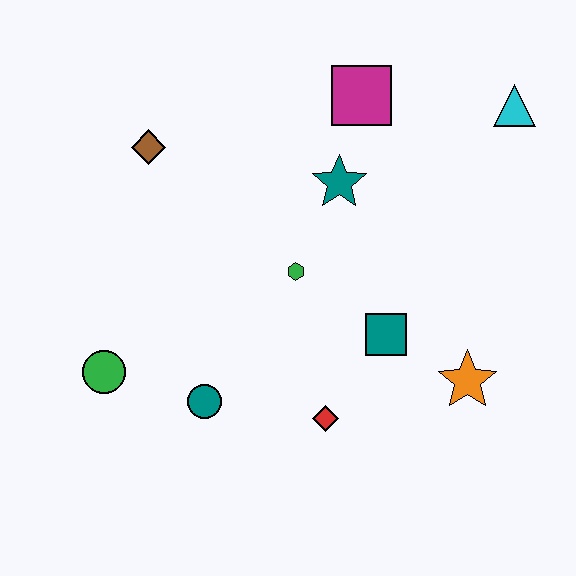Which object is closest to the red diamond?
The teal square is closest to the red diamond.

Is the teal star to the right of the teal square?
No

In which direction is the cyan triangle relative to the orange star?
The cyan triangle is above the orange star.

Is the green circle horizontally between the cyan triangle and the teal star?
No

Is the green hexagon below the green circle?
No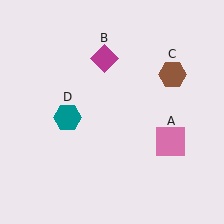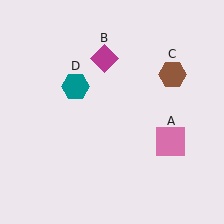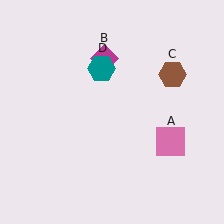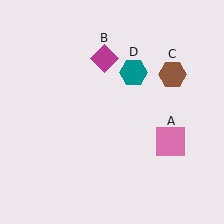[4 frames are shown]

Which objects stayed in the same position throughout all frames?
Pink square (object A) and magenta diamond (object B) and brown hexagon (object C) remained stationary.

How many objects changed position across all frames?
1 object changed position: teal hexagon (object D).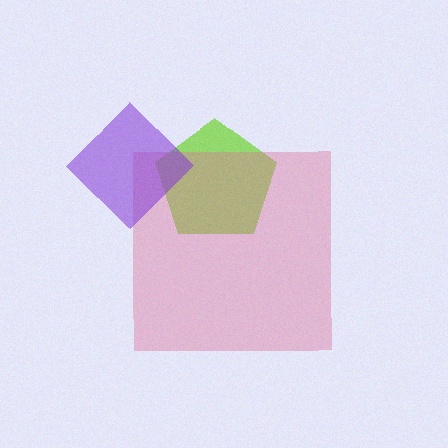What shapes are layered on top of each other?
The layered shapes are: a lime pentagon, a pink square, a purple diamond.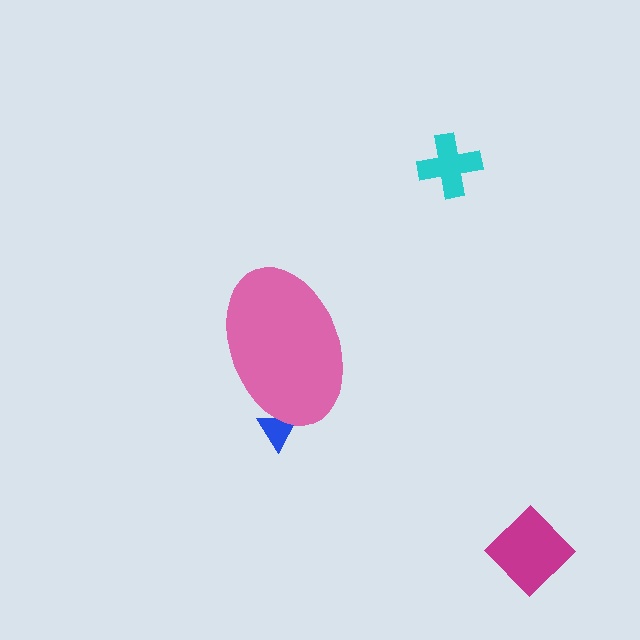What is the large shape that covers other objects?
A pink ellipse.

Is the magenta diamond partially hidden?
No, the magenta diamond is fully visible.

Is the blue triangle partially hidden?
Yes, the blue triangle is partially hidden behind the pink ellipse.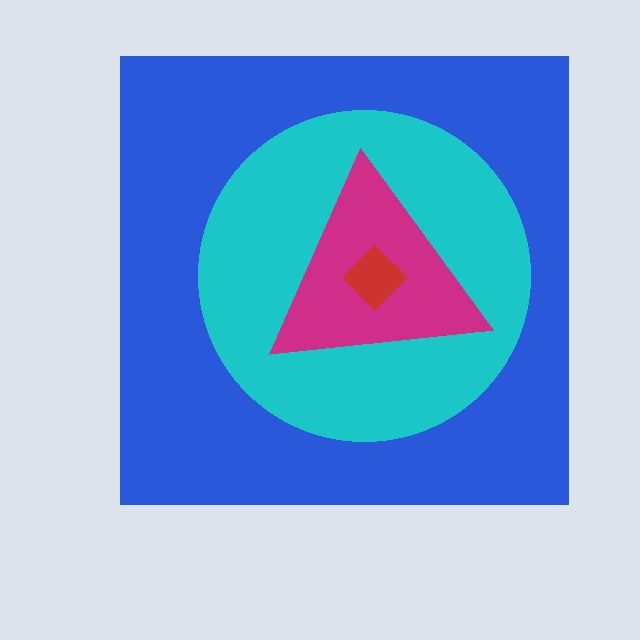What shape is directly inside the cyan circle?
The magenta triangle.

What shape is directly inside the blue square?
The cyan circle.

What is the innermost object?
The red diamond.